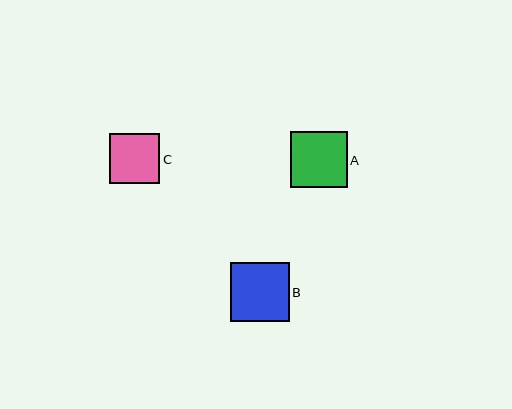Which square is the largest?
Square B is the largest with a size of approximately 59 pixels.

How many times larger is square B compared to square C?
Square B is approximately 1.2 times the size of square C.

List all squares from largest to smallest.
From largest to smallest: B, A, C.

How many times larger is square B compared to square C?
Square B is approximately 1.2 times the size of square C.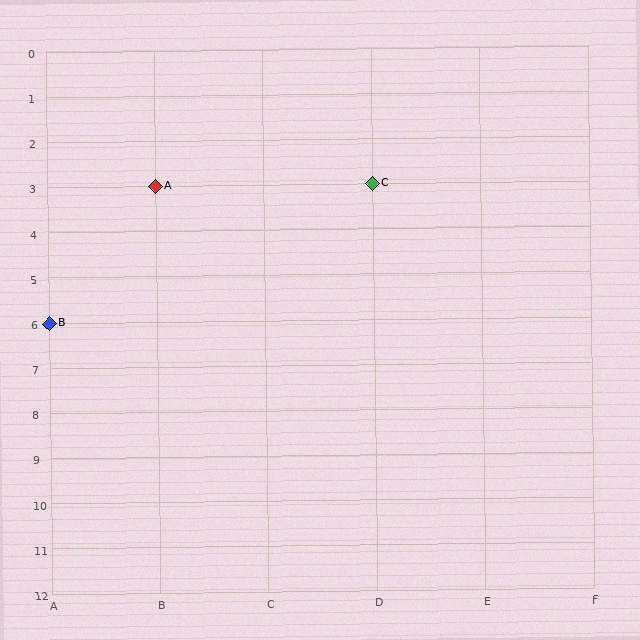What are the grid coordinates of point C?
Point C is at grid coordinates (D, 3).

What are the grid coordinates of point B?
Point B is at grid coordinates (A, 6).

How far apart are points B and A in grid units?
Points B and A are 1 column and 3 rows apart (about 3.2 grid units diagonally).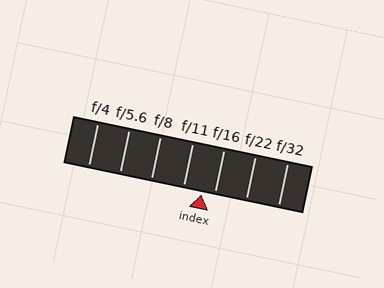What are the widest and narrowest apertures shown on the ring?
The widest aperture shown is f/4 and the narrowest is f/32.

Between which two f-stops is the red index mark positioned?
The index mark is between f/11 and f/16.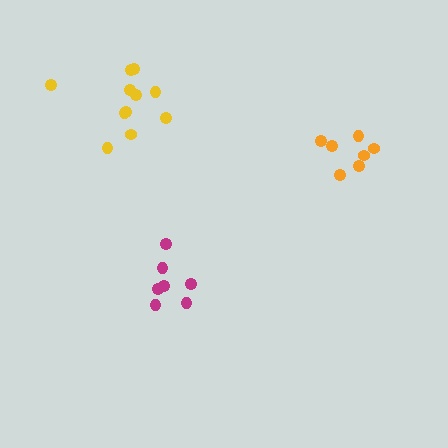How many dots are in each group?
Group 1: 7 dots, Group 2: 7 dots, Group 3: 11 dots (25 total).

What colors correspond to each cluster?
The clusters are colored: magenta, orange, yellow.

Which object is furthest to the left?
The yellow cluster is leftmost.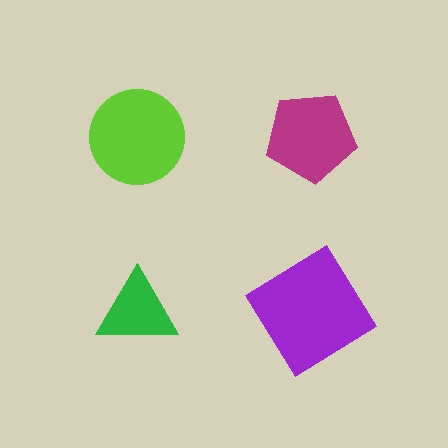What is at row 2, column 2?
A purple diamond.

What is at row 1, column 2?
A magenta pentagon.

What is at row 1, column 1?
A lime circle.